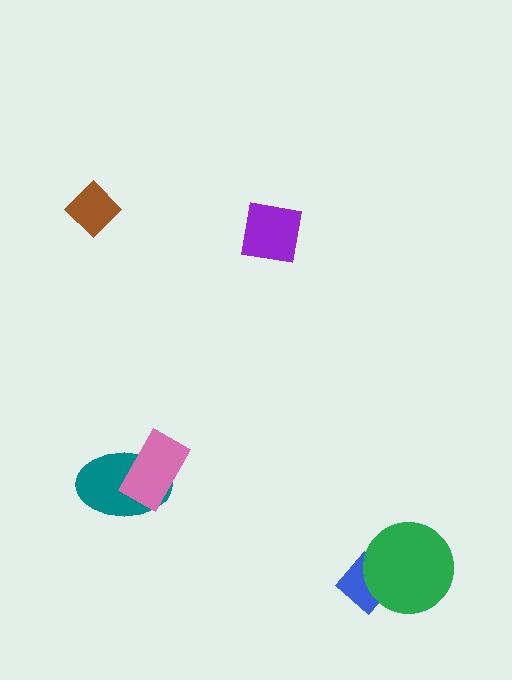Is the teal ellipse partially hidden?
Yes, it is partially covered by another shape.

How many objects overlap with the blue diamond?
1 object overlaps with the blue diamond.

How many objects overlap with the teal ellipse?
1 object overlaps with the teal ellipse.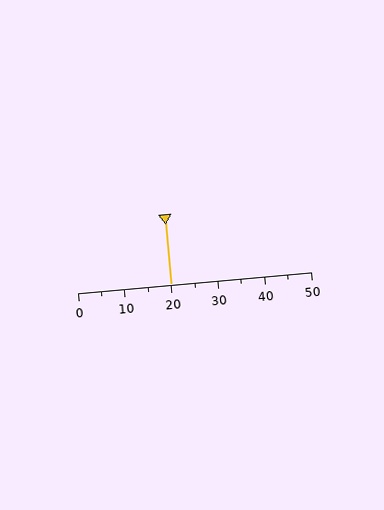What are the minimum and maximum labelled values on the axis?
The axis runs from 0 to 50.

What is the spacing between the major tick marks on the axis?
The major ticks are spaced 10 apart.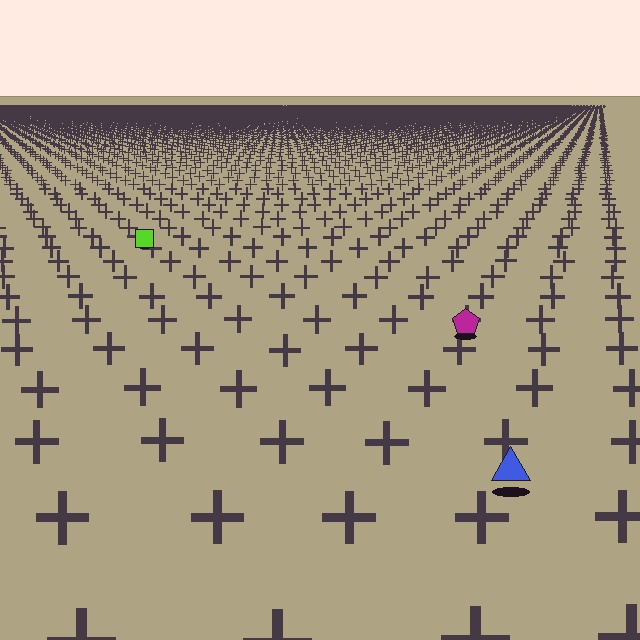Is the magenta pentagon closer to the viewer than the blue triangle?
No. The blue triangle is closer — you can tell from the texture gradient: the ground texture is coarser near it.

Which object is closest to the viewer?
The blue triangle is closest. The texture marks near it are larger and more spread out.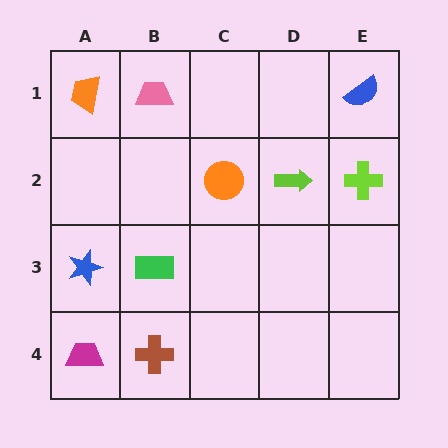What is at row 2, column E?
A lime cross.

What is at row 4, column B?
A brown cross.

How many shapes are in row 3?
2 shapes.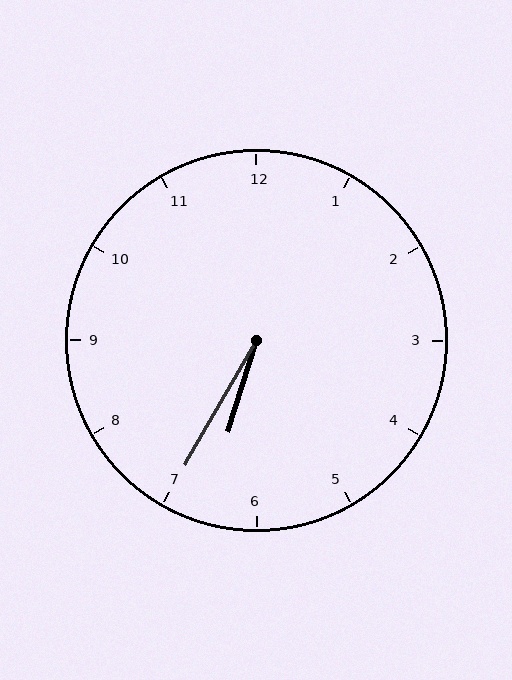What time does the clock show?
6:35.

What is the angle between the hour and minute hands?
Approximately 12 degrees.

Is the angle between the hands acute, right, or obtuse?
It is acute.